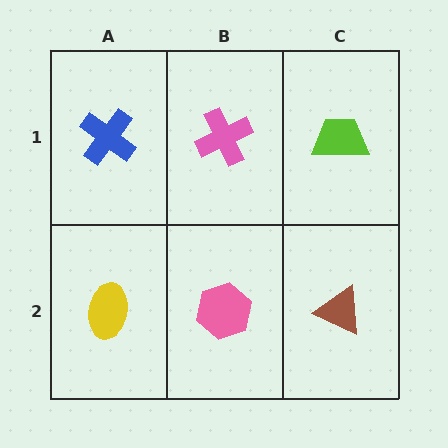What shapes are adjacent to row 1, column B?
A pink hexagon (row 2, column B), a blue cross (row 1, column A), a lime trapezoid (row 1, column C).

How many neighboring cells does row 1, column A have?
2.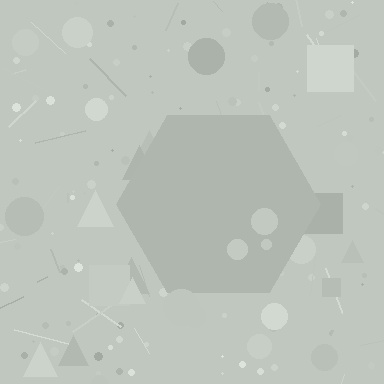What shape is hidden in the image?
A hexagon is hidden in the image.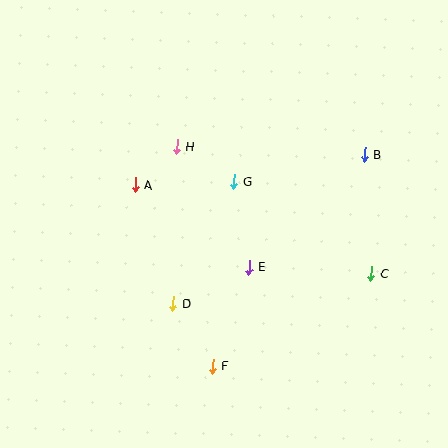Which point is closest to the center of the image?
Point G at (234, 182) is closest to the center.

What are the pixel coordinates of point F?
Point F is at (213, 366).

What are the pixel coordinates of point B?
Point B is at (364, 154).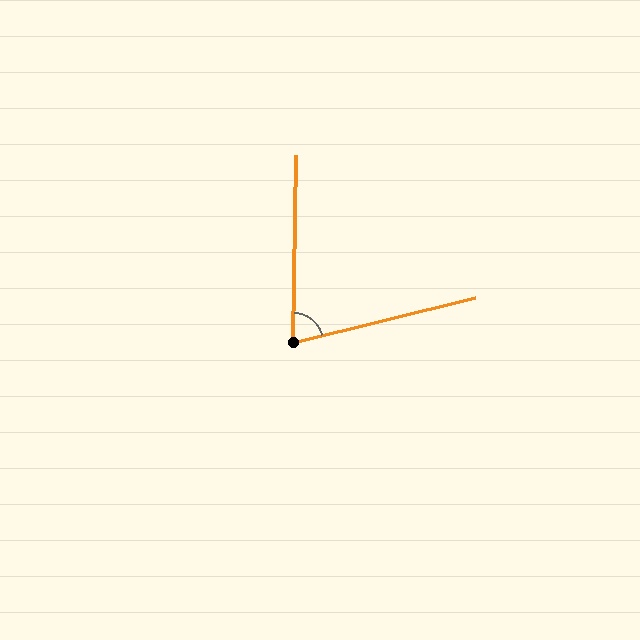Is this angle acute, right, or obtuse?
It is acute.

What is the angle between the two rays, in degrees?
Approximately 75 degrees.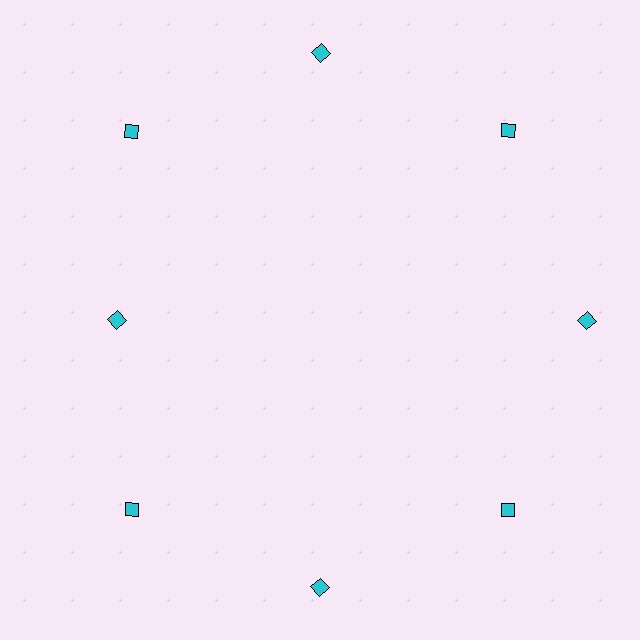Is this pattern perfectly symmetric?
No. The 8 cyan diamonds are arranged in a ring, but one element near the 9 o'clock position is pulled inward toward the center, breaking the 8-fold rotational symmetry.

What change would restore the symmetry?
The symmetry would be restored by moving it outward, back onto the ring so that all 8 diamonds sit at equal angles and equal distance from the center.